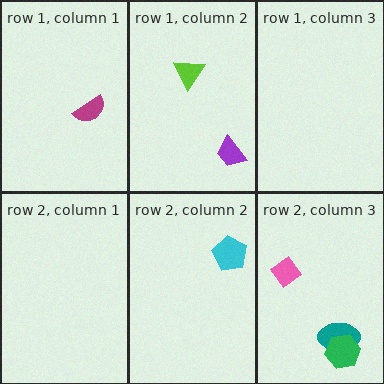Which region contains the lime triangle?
The row 1, column 2 region.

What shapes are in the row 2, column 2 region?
The cyan pentagon.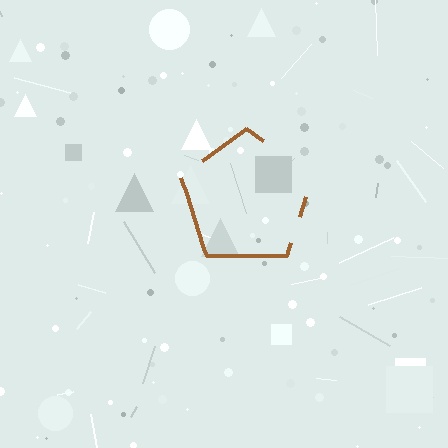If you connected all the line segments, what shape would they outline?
They would outline a pentagon.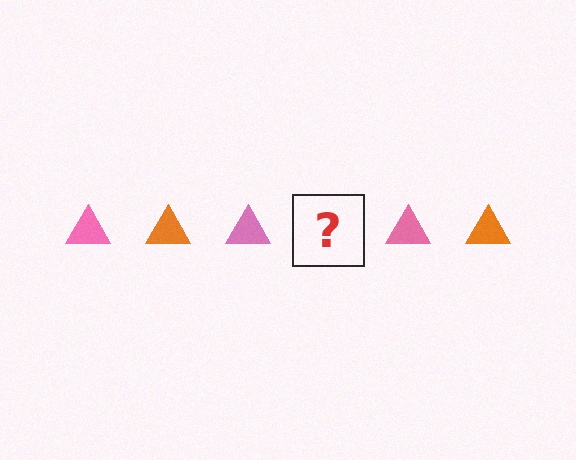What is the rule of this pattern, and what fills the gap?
The rule is that the pattern cycles through pink, orange triangles. The gap should be filled with an orange triangle.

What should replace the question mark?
The question mark should be replaced with an orange triangle.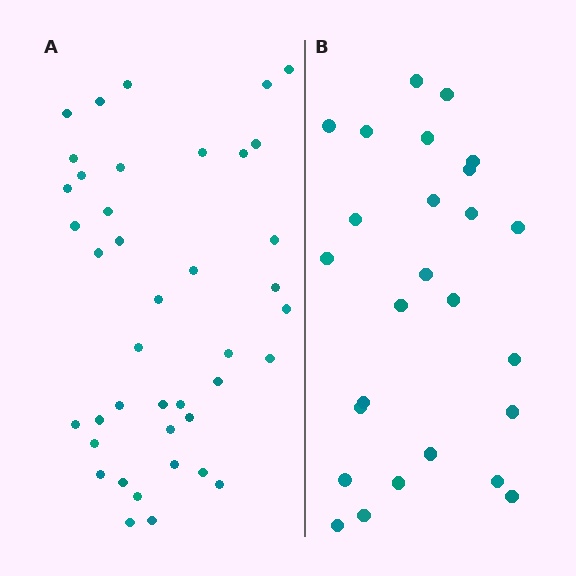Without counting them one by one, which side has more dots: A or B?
Region A (the left region) has more dots.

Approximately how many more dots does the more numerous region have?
Region A has approximately 15 more dots than region B.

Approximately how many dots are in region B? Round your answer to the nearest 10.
About 30 dots. (The exact count is 26, which rounds to 30.)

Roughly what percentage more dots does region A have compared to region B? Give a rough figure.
About 60% more.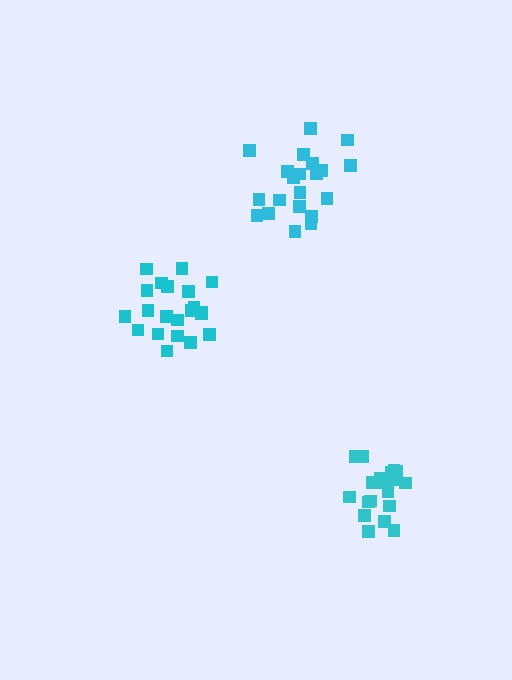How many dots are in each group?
Group 1: 21 dots, Group 2: 20 dots, Group 3: 21 dots (62 total).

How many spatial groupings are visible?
There are 3 spatial groupings.